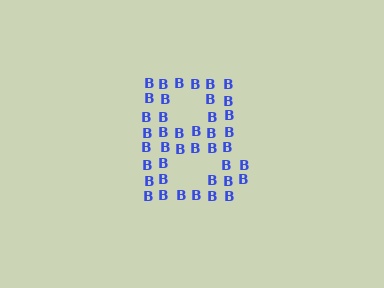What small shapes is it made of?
It is made of small letter B's.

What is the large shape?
The large shape is the letter B.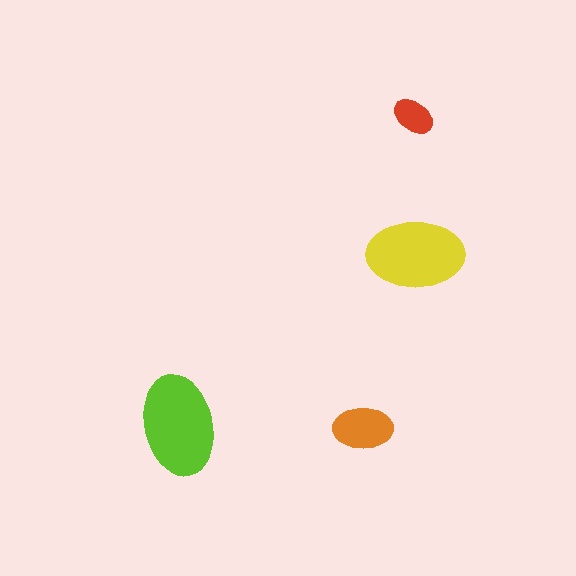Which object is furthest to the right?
The yellow ellipse is rightmost.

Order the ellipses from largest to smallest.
the lime one, the yellow one, the orange one, the red one.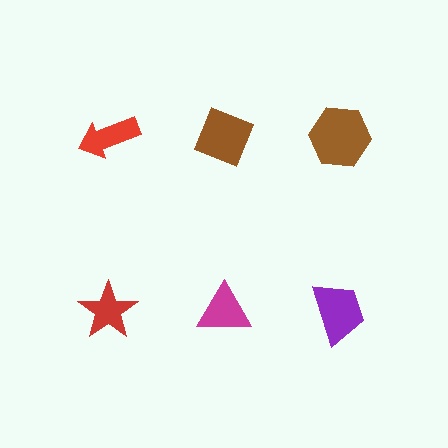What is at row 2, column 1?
A red star.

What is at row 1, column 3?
A brown hexagon.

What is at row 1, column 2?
A brown diamond.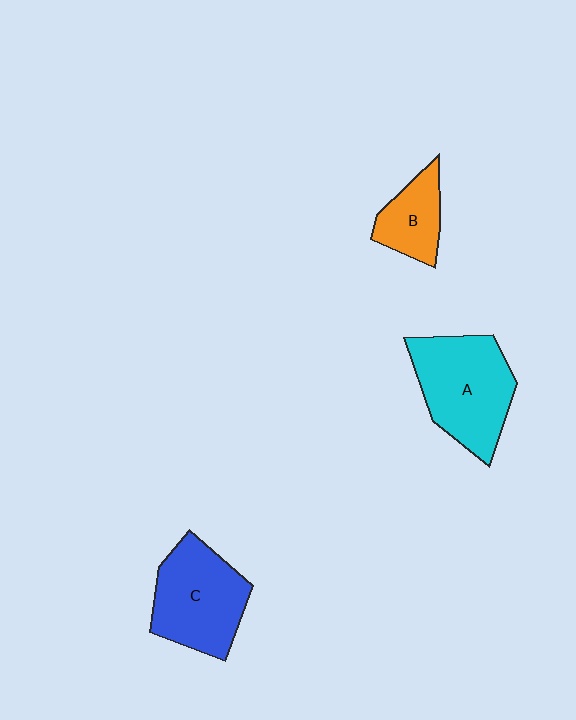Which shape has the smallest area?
Shape B (orange).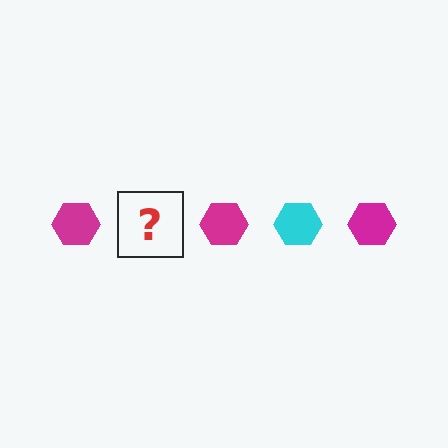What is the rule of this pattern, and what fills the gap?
The rule is that the pattern cycles through magenta, cyan hexagons. The gap should be filled with a cyan hexagon.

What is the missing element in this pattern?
The missing element is a cyan hexagon.